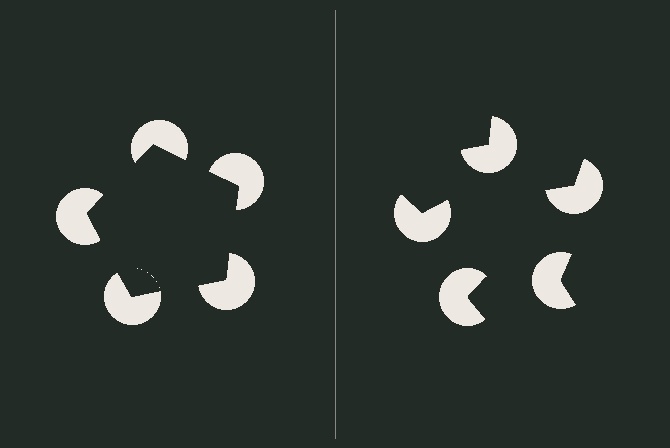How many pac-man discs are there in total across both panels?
10 — 5 on each side.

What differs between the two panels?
The pac-man discs are positioned identically on both sides; only the wedge orientations differ. On the left they align to a pentagon; on the right they are misaligned.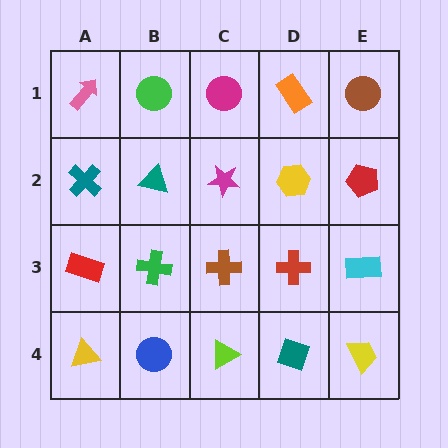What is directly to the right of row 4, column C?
A teal diamond.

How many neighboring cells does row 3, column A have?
3.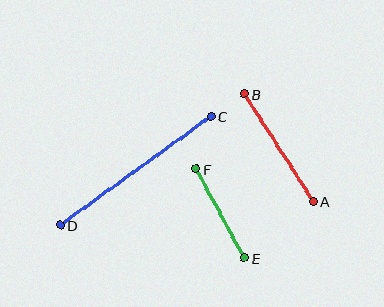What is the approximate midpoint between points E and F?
The midpoint is at approximately (220, 214) pixels.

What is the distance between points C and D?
The distance is approximately 186 pixels.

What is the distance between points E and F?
The distance is approximately 101 pixels.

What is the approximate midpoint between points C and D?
The midpoint is at approximately (135, 171) pixels.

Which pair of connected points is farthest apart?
Points C and D are farthest apart.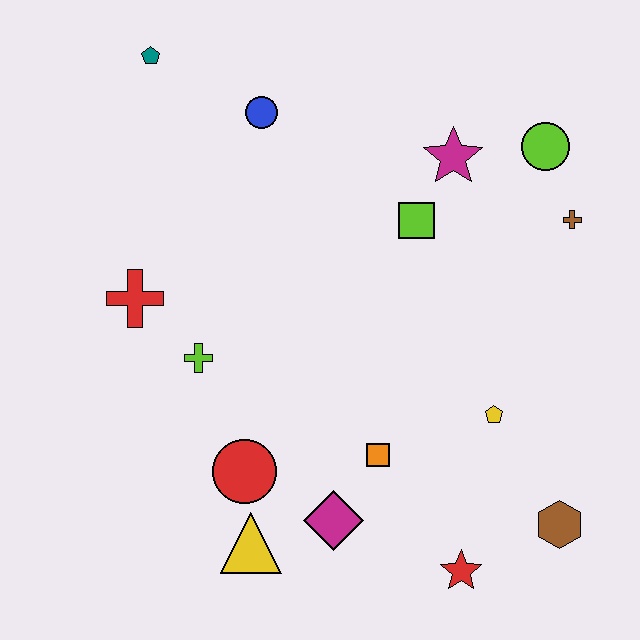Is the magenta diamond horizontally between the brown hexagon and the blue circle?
Yes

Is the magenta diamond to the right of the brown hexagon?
No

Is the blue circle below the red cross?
No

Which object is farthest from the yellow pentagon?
The teal pentagon is farthest from the yellow pentagon.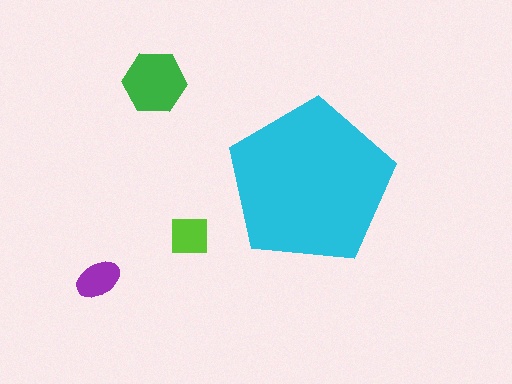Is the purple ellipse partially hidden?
No, the purple ellipse is fully visible.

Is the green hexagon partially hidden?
No, the green hexagon is fully visible.